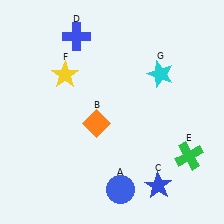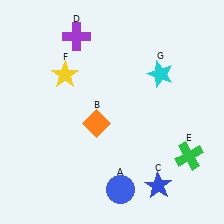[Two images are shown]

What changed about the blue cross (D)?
In Image 1, D is blue. In Image 2, it changed to purple.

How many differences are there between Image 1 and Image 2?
There is 1 difference between the two images.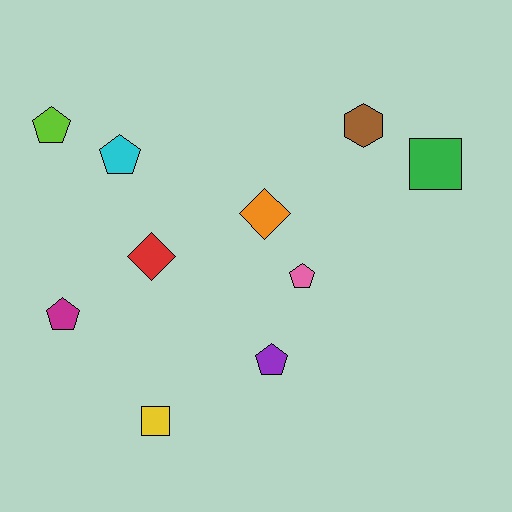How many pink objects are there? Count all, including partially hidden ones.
There is 1 pink object.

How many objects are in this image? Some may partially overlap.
There are 10 objects.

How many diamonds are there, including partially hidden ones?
There are 2 diamonds.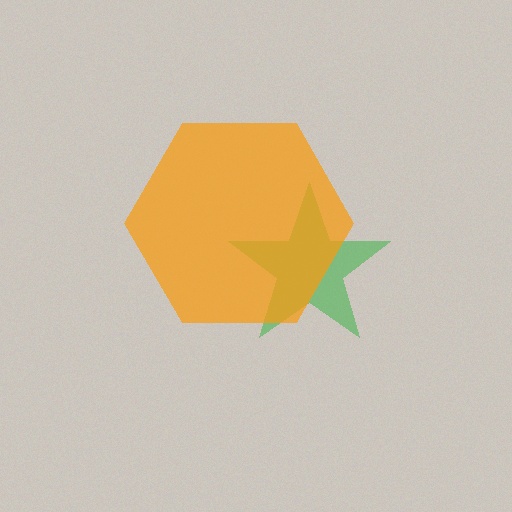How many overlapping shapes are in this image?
There are 2 overlapping shapes in the image.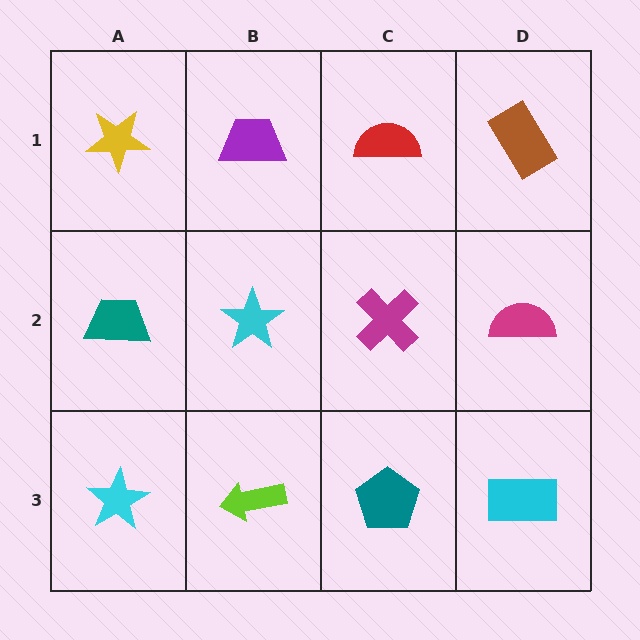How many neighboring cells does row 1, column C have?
3.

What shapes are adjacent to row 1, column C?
A magenta cross (row 2, column C), a purple trapezoid (row 1, column B), a brown rectangle (row 1, column D).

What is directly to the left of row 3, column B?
A cyan star.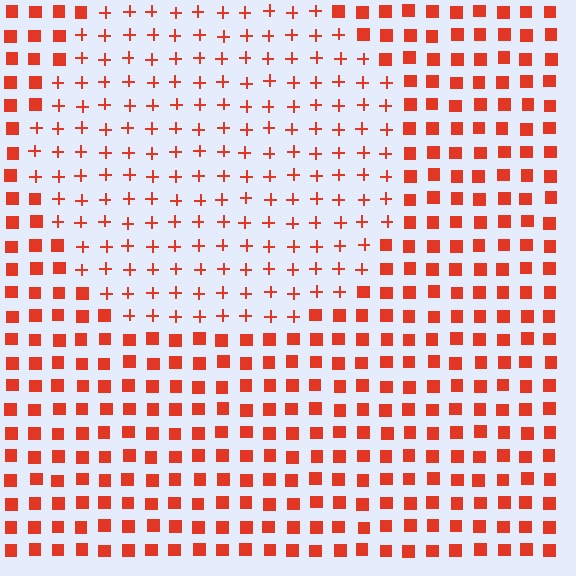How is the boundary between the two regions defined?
The boundary is defined by a change in element shape: plus signs inside vs. squares outside. All elements share the same color and spacing.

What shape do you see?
I see a circle.